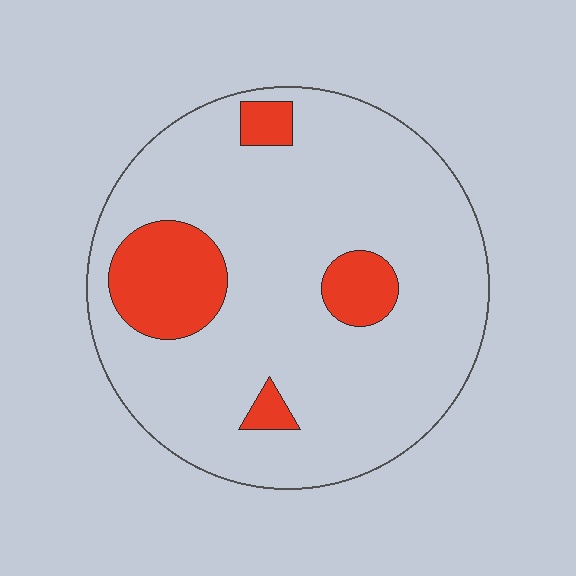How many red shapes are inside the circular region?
4.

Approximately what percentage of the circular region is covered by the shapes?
Approximately 15%.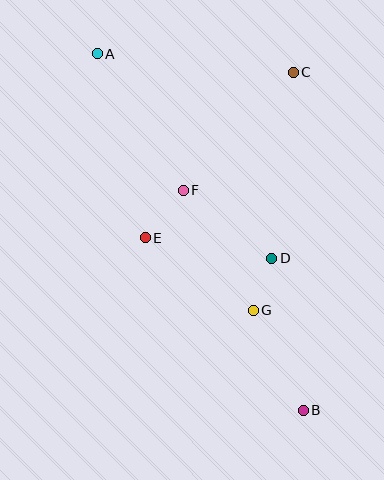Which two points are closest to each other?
Points D and G are closest to each other.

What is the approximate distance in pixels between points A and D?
The distance between A and D is approximately 269 pixels.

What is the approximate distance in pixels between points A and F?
The distance between A and F is approximately 161 pixels.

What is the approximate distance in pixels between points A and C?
The distance between A and C is approximately 197 pixels.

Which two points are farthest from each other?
Points A and B are farthest from each other.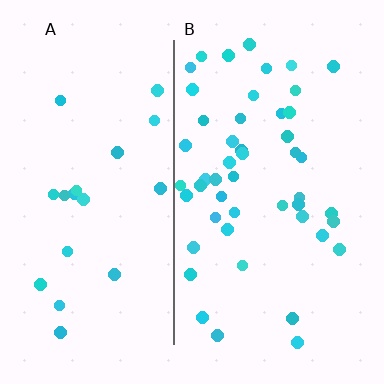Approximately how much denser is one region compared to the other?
Approximately 2.4× — region B over region A.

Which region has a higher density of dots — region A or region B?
B (the right).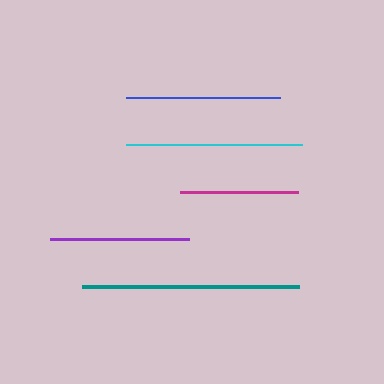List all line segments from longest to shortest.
From longest to shortest: teal, cyan, blue, purple, magenta.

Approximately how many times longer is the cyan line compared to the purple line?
The cyan line is approximately 1.3 times the length of the purple line.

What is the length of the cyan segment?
The cyan segment is approximately 176 pixels long.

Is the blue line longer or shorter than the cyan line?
The cyan line is longer than the blue line.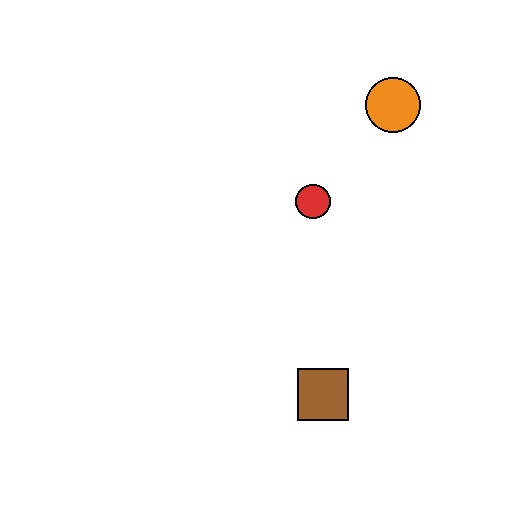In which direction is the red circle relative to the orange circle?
The red circle is below the orange circle.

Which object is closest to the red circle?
The orange circle is closest to the red circle.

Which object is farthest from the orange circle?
The brown square is farthest from the orange circle.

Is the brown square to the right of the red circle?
Yes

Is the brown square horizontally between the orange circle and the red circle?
Yes